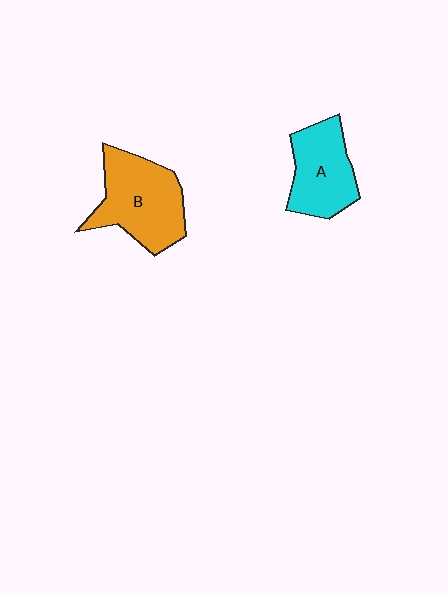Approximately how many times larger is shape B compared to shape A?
Approximately 1.3 times.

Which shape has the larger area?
Shape B (orange).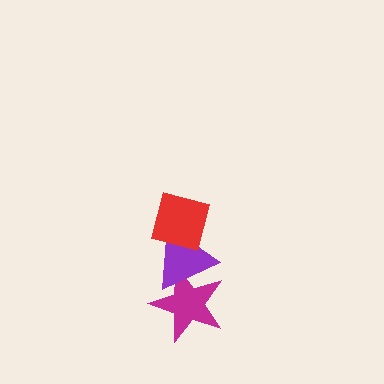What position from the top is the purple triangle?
The purple triangle is 2nd from the top.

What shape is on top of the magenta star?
The purple triangle is on top of the magenta star.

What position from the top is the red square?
The red square is 1st from the top.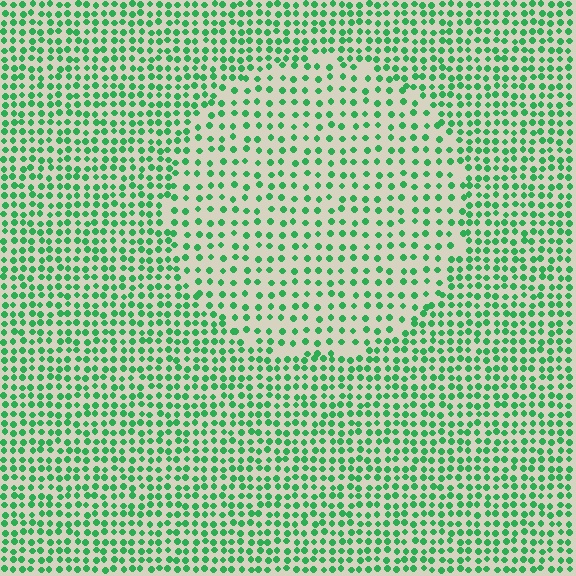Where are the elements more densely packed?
The elements are more densely packed outside the circle boundary.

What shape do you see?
I see a circle.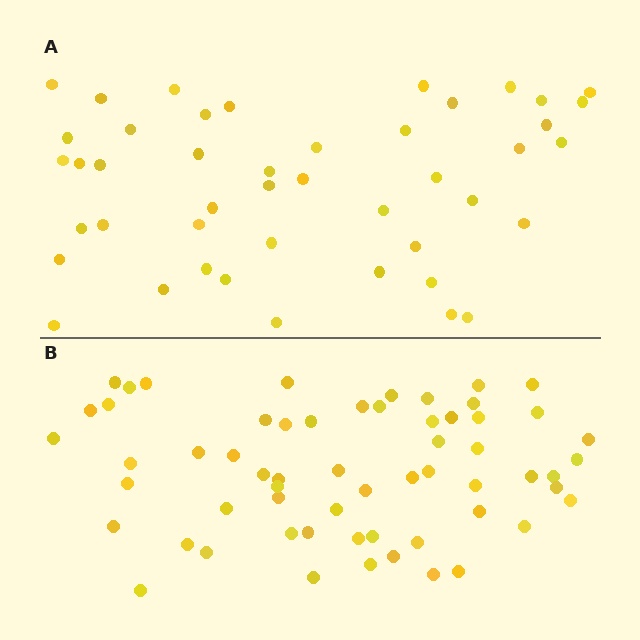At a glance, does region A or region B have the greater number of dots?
Region B (the bottom region) has more dots.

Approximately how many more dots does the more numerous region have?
Region B has approximately 15 more dots than region A.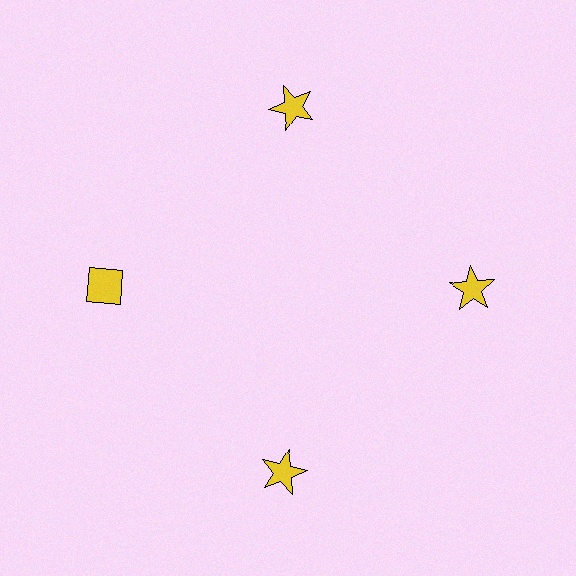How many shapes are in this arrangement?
There are 4 shapes arranged in a ring pattern.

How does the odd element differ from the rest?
It has a different shape: diamond instead of star.